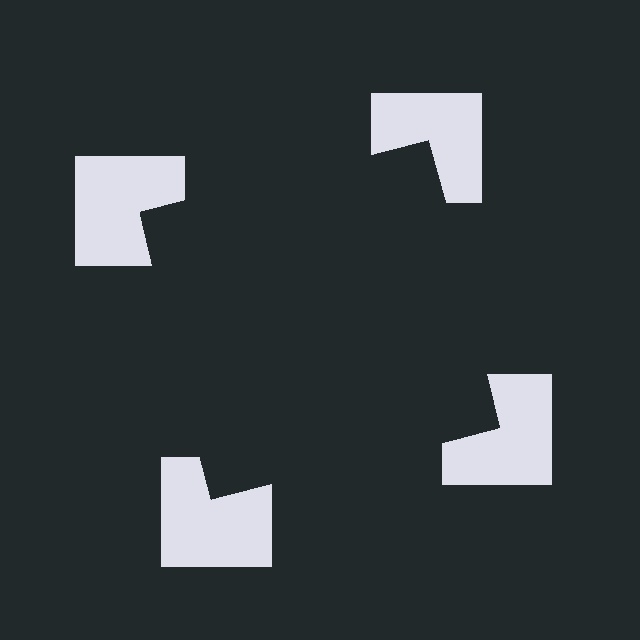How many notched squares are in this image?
There are 4 — one at each vertex of the illusory square.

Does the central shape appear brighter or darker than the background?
It typically appears slightly darker than the background, even though no actual brightness change is drawn.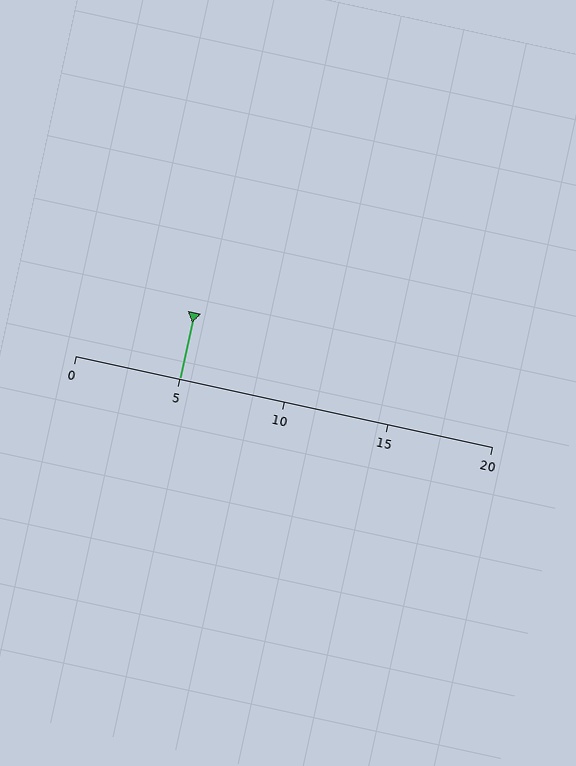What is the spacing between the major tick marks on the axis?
The major ticks are spaced 5 apart.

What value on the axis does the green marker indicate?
The marker indicates approximately 5.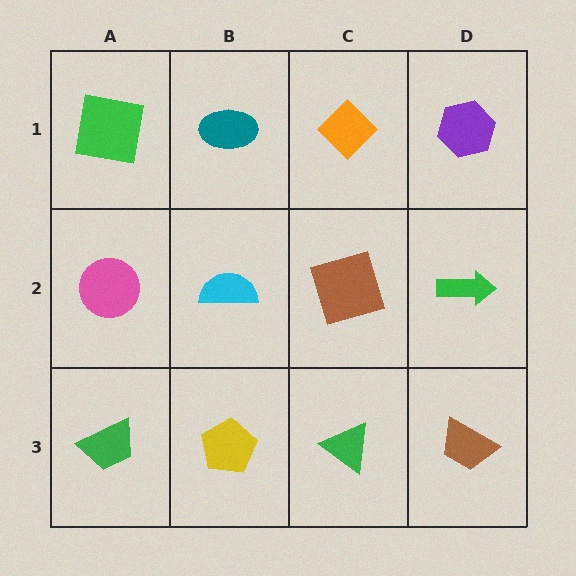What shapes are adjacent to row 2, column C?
An orange diamond (row 1, column C), a green triangle (row 3, column C), a cyan semicircle (row 2, column B), a green arrow (row 2, column D).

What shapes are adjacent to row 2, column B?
A teal ellipse (row 1, column B), a yellow pentagon (row 3, column B), a pink circle (row 2, column A), a brown square (row 2, column C).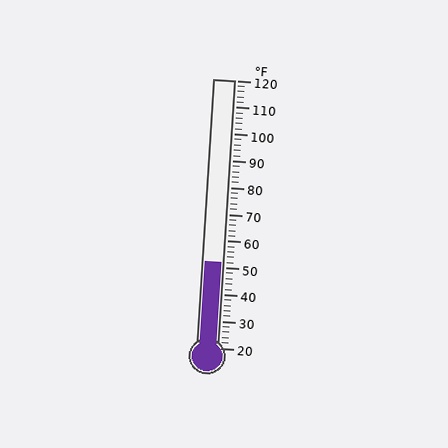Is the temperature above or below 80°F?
The temperature is below 80°F.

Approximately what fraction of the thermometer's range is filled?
The thermometer is filled to approximately 30% of its range.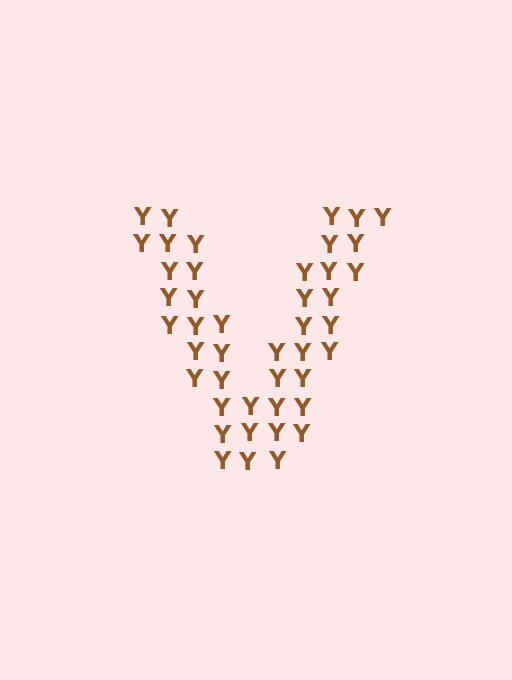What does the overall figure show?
The overall figure shows the letter V.